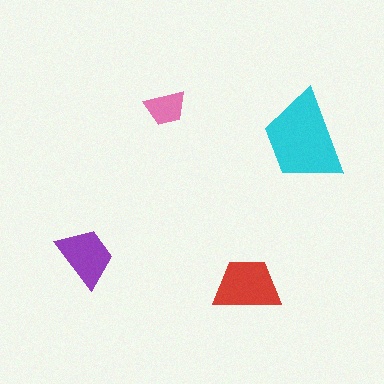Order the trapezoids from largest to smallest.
the cyan one, the red one, the purple one, the pink one.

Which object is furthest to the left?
The purple trapezoid is leftmost.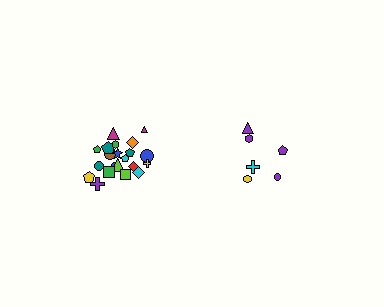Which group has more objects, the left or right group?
The left group.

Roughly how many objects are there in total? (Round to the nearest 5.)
Roughly 30 objects in total.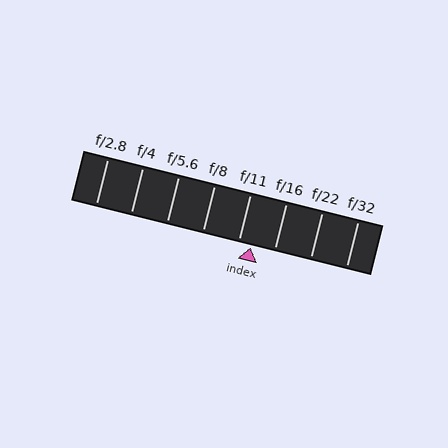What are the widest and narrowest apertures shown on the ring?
The widest aperture shown is f/2.8 and the narrowest is f/32.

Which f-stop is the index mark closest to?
The index mark is closest to f/11.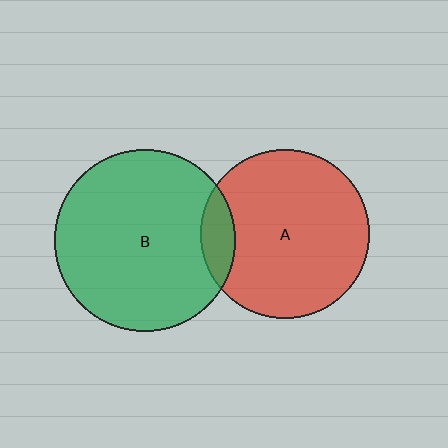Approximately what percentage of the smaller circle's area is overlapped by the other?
Approximately 10%.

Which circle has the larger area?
Circle B (green).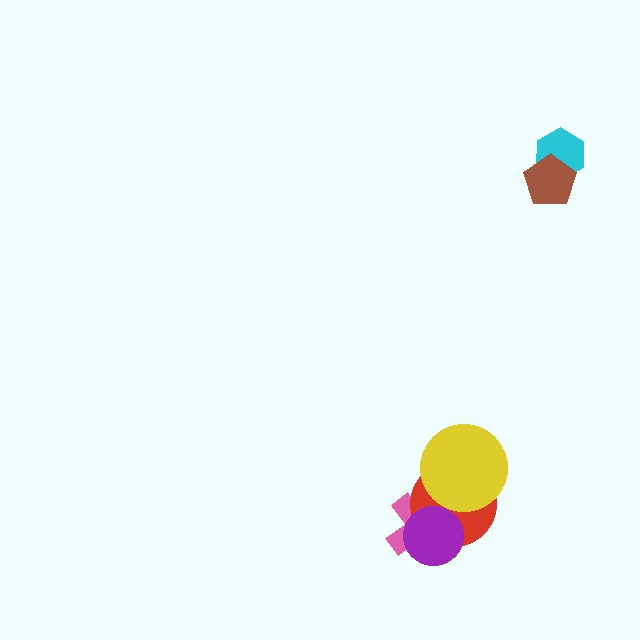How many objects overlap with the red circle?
3 objects overlap with the red circle.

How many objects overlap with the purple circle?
2 objects overlap with the purple circle.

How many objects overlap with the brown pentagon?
1 object overlaps with the brown pentagon.